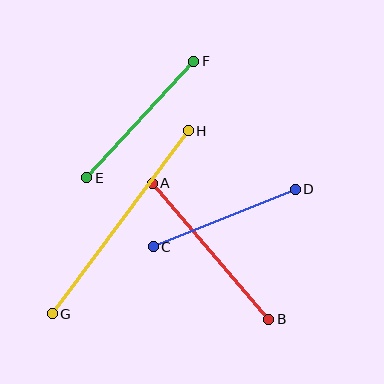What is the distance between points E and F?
The distance is approximately 158 pixels.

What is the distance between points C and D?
The distance is approximately 153 pixels.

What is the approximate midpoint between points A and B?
The midpoint is at approximately (211, 251) pixels.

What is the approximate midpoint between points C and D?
The midpoint is at approximately (224, 218) pixels.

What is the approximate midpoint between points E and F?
The midpoint is at approximately (140, 120) pixels.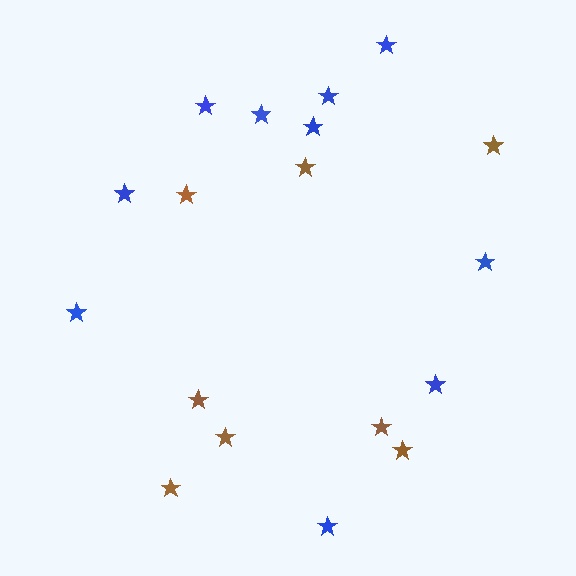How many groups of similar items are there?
There are 2 groups: one group of blue stars (10) and one group of brown stars (8).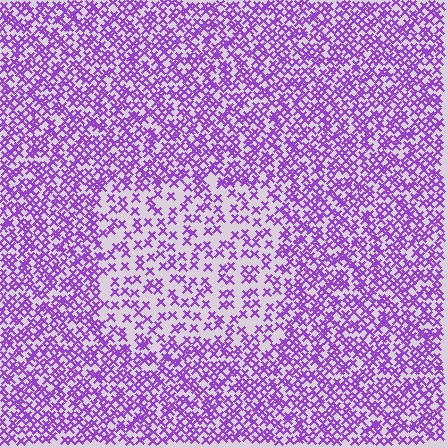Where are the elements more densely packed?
The elements are more densely packed outside the rectangle boundary.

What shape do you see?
I see a rectangle.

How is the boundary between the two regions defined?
The boundary is defined by a change in element density (approximately 2.0x ratio). All elements are the same color, size, and shape.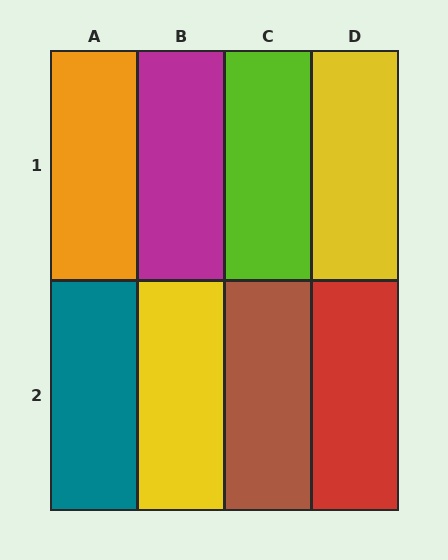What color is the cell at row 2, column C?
Brown.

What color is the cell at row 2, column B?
Yellow.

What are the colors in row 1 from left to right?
Orange, magenta, lime, yellow.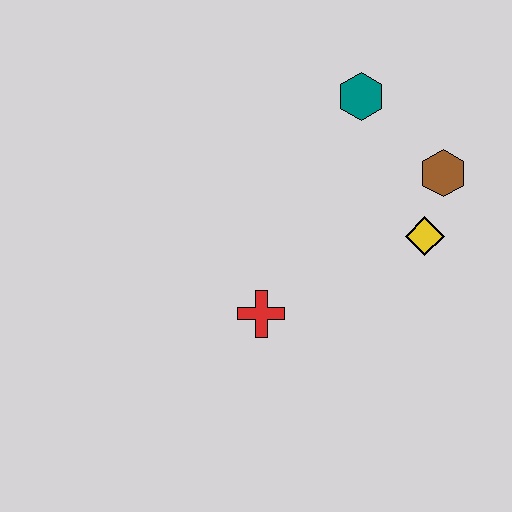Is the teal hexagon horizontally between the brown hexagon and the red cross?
Yes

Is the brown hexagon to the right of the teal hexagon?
Yes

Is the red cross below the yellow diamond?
Yes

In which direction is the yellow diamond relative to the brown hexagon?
The yellow diamond is below the brown hexagon.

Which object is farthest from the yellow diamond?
The red cross is farthest from the yellow diamond.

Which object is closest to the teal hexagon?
The brown hexagon is closest to the teal hexagon.